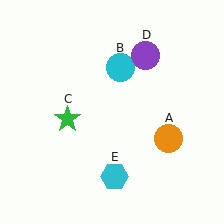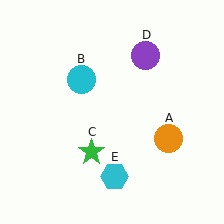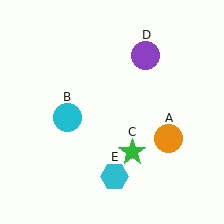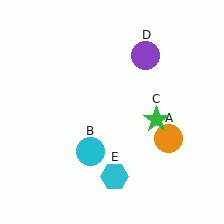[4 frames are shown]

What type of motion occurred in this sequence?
The cyan circle (object B), green star (object C) rotated counterclockwise around the center of the scene.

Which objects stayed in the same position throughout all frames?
Orange circle (object A) and purple circle (object D) and cyan hexagon (object E) remained stationary.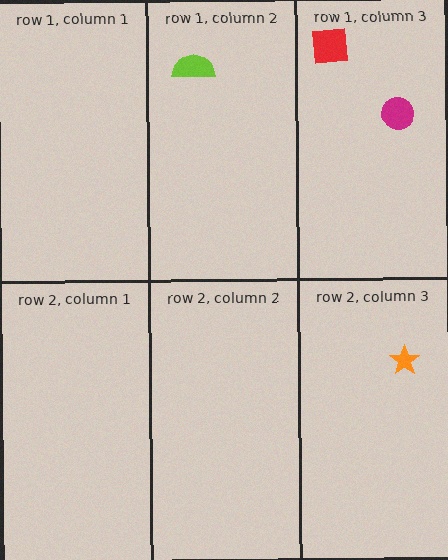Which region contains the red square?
The row 1, column 3 region.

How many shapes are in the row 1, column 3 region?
2.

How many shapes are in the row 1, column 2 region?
1.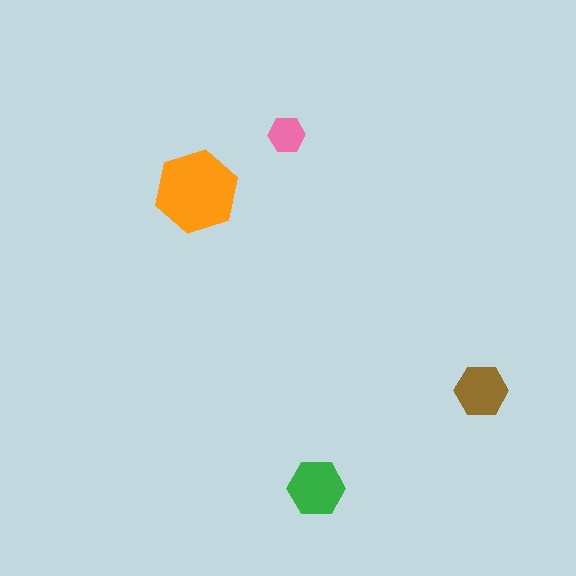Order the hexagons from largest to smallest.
the orange one, the green one, the brown one, the pink one.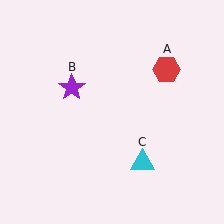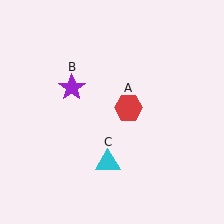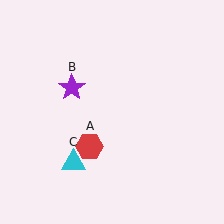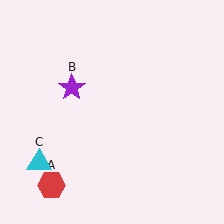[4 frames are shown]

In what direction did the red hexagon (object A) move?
The red hexagon (object A) moved down and to the left.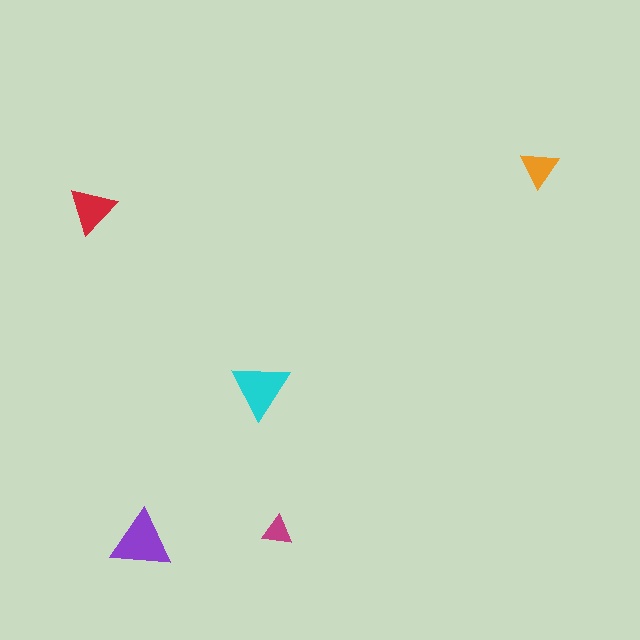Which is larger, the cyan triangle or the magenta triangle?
The cyan one.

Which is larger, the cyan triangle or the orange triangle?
The cyan one.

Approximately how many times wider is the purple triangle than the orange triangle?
About 1.5 times wider.